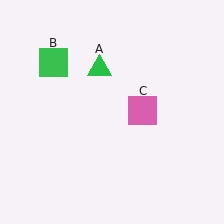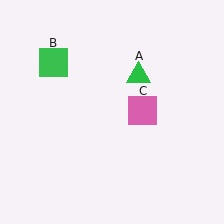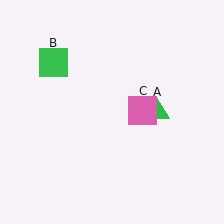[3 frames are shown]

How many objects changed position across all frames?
1 object changed position: green triangle (object A).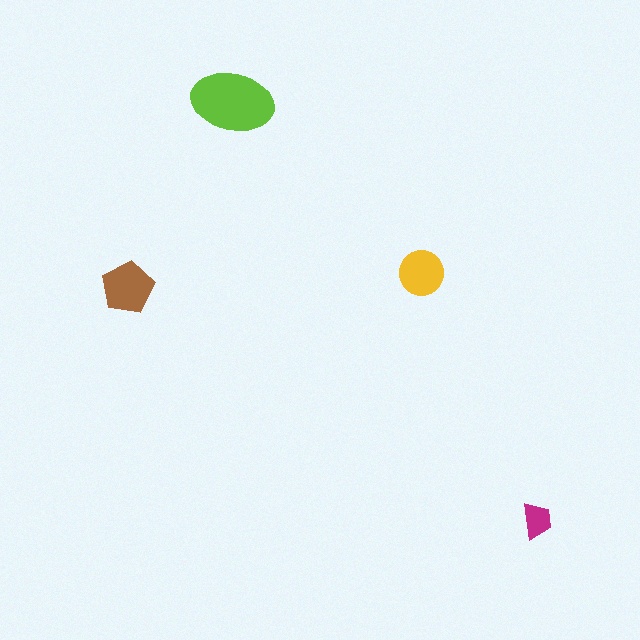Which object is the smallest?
The magenta trapezoid.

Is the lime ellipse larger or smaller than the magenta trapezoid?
Larger.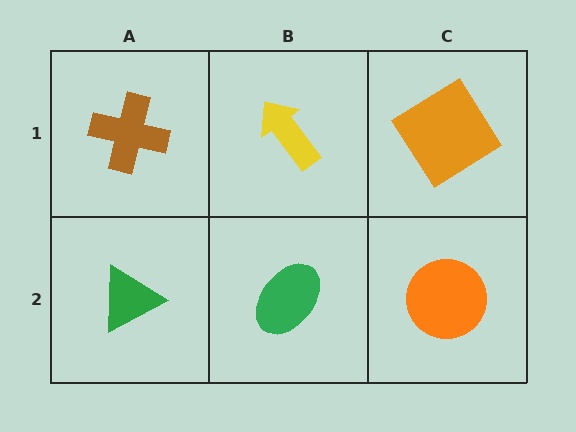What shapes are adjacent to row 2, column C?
An orange diamond (row 1, column C), a green ellipse (row 2, column B).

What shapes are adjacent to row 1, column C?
An orange circle (row 2, column C), a yellow arrow (row 1, column B).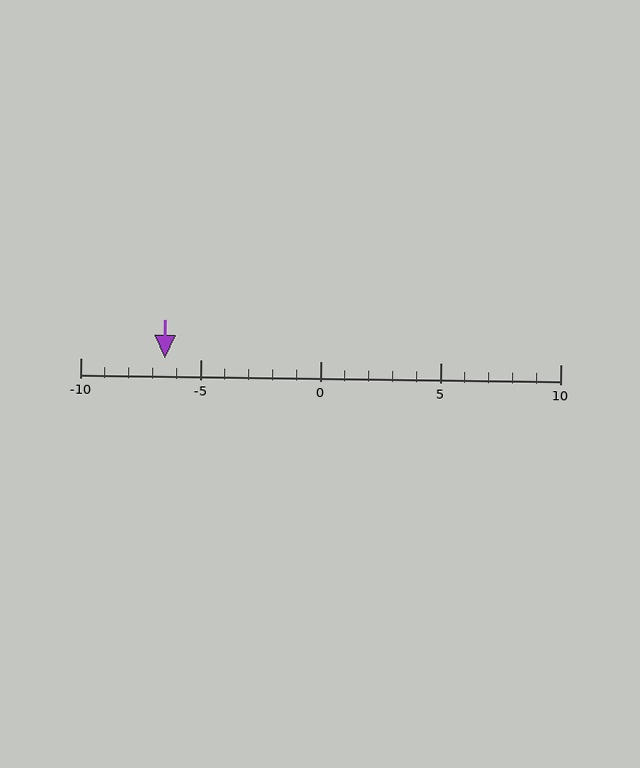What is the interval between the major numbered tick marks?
The major tick marks are spaced 5 units apart.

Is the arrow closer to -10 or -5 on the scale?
The arrow is closer to -5.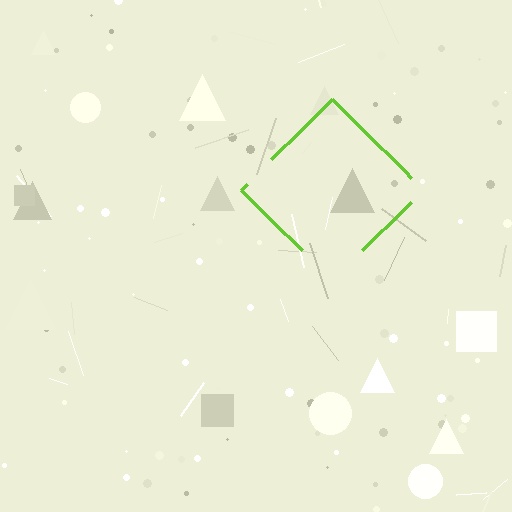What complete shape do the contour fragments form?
The contour fragments form a diamond.